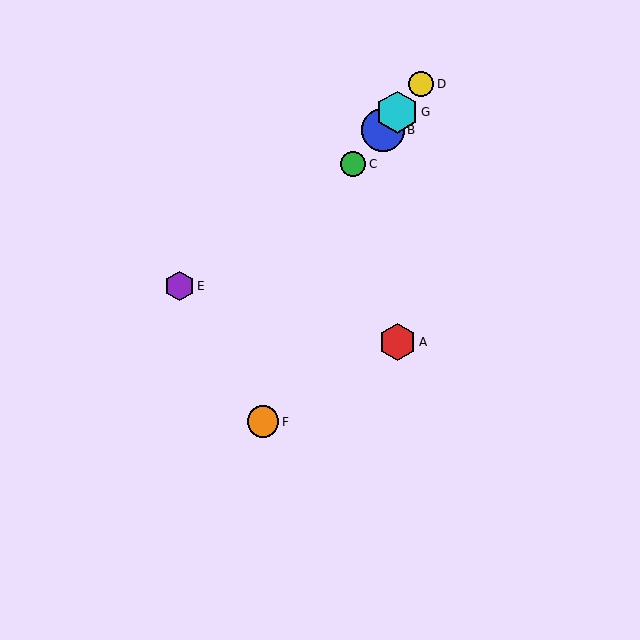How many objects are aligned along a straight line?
4 objects (B, C, D, G) are aligned along a straight line.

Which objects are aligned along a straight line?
Objects B, C, D, G are aligned along a straight line.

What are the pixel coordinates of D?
Object D is at (421, 84).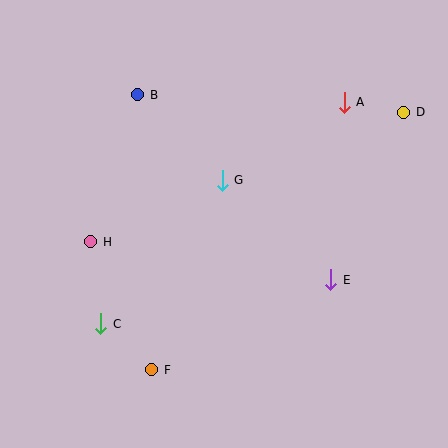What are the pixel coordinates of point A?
Point A is at (344, 102).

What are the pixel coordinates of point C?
Point C is at (101, 324).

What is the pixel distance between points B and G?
The distance between B and G is 120 pixels.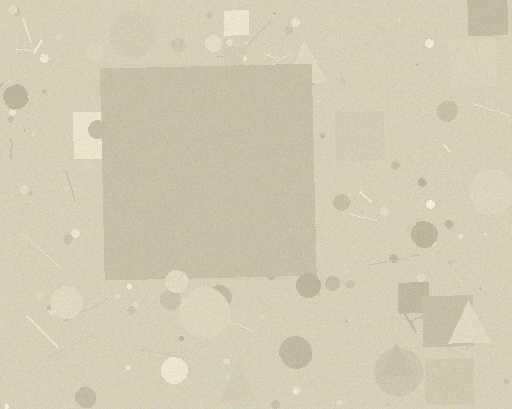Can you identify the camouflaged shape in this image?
The camouflaged shape is a square.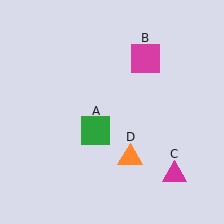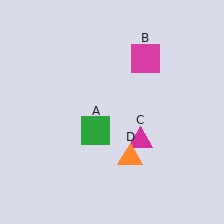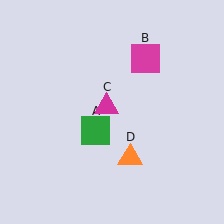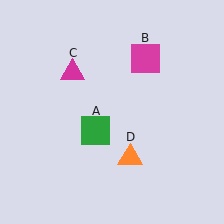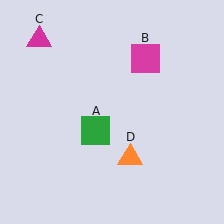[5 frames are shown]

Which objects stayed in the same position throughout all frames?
Green square (object A) and magenta square (object B) and orange triangle (object D) remained stationary.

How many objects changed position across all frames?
1 object changed position: magenta triangle (object C).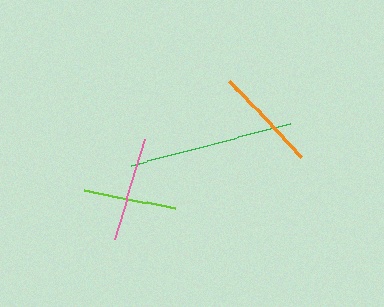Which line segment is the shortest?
The lime line is the shortest at approximately 92 pixels.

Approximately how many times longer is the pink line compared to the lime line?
The pink line is approximately 1.1 times the length of the lime line.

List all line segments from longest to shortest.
From longest to shortest: green, orange, pink, lime.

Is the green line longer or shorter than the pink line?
The green line is longer than the pink line.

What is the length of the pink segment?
The pink segment is approximately 105 pixels long.